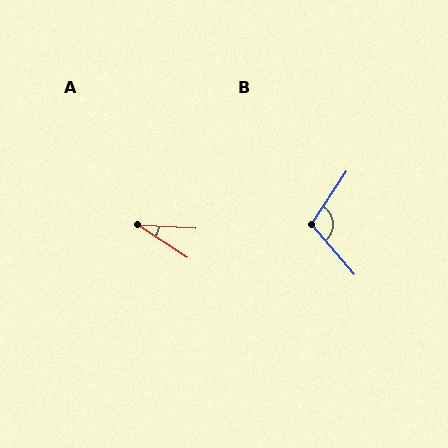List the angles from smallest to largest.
A (30°), B (106°).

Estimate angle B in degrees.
Approximately 106 degrees.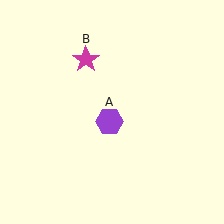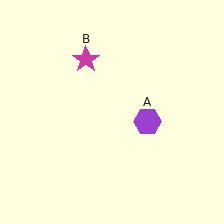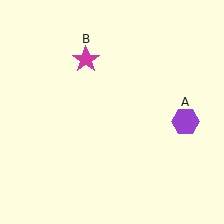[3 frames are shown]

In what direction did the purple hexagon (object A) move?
The purple hexagon (object A) moved right.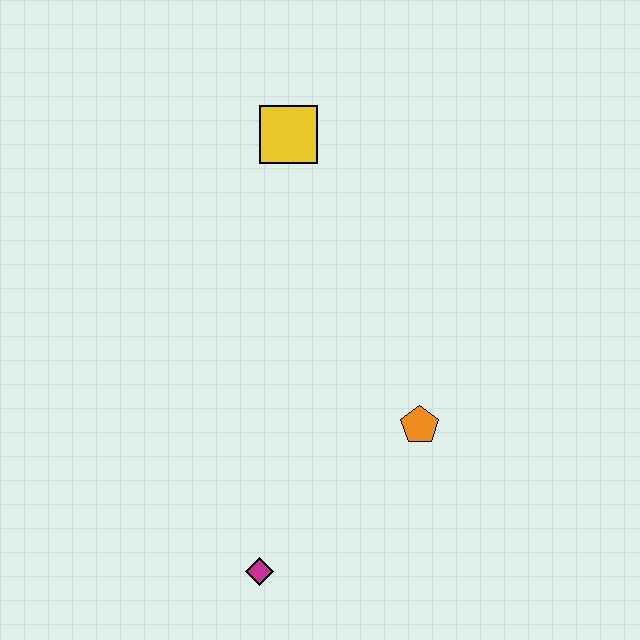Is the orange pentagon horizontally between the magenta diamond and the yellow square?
No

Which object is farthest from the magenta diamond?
The yellow square is farthest from the magenta diamond.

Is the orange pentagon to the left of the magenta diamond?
No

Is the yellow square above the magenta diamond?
Yes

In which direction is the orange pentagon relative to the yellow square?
The orange pentagon is below the yellow square.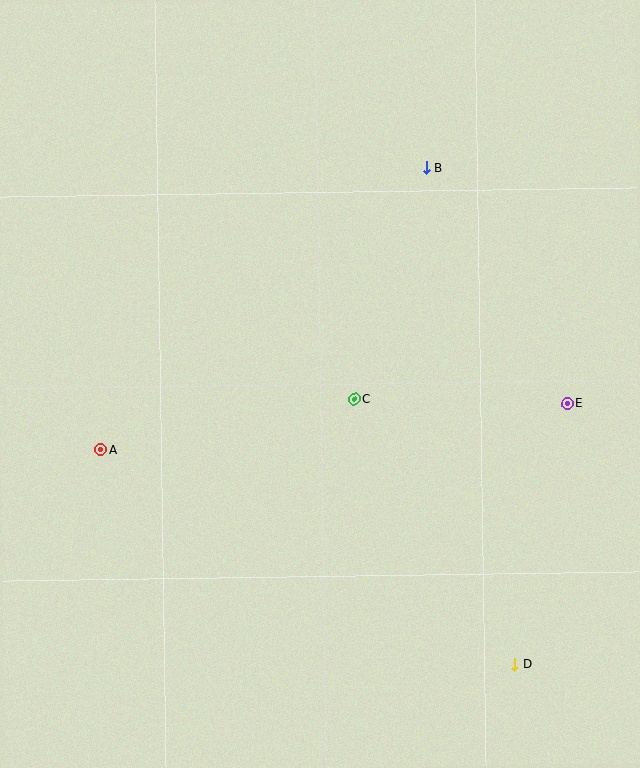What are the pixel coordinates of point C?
Point C is at (355, 399).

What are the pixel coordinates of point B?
Point B is at (426, 168).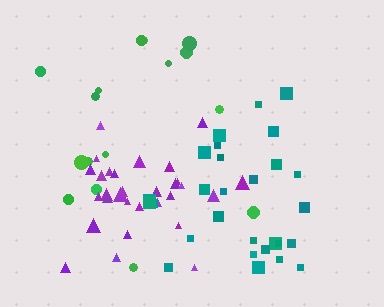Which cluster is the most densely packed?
Purple.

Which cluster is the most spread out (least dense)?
Green.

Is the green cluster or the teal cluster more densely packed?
Teal.